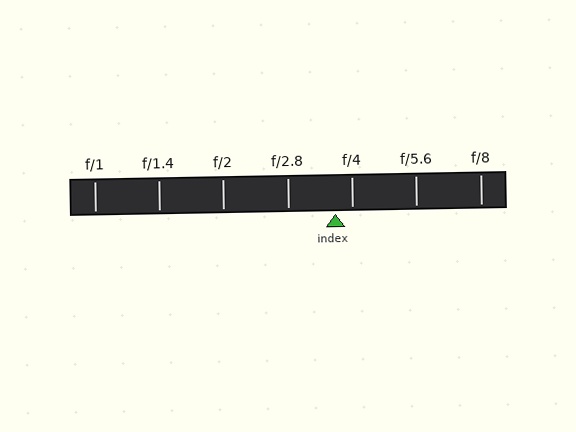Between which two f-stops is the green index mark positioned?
The index mark is between f/2.8 and f/4.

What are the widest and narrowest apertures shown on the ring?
The widest aperture shown is f/1 and the narrowest is f/8.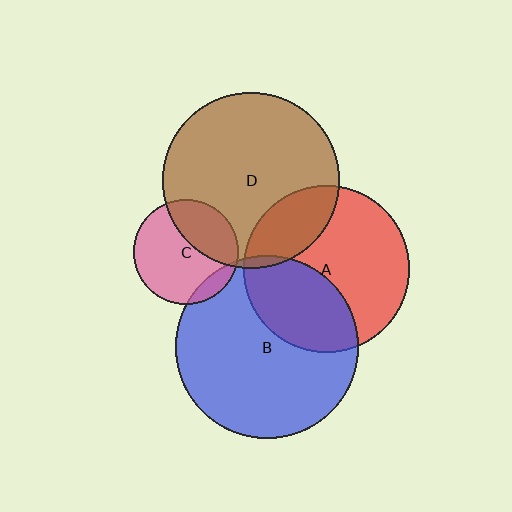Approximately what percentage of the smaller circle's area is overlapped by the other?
Approximately 35%.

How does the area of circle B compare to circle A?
Approximately 1.2 times.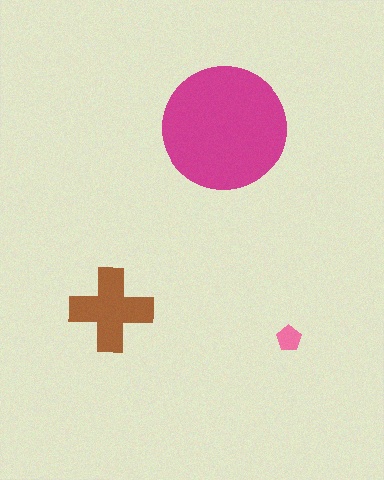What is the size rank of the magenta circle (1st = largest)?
1st.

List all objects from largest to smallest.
The magenta circle, the brown cross, the pink pentagon.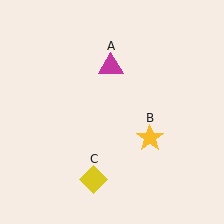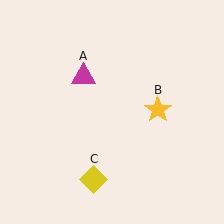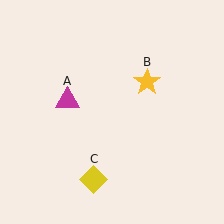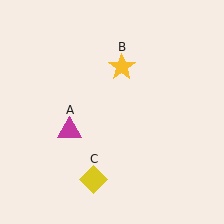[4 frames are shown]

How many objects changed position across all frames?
2 objects changed position: magenta triangle (object A), yellow star (object B).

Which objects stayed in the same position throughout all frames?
Yellow diamond (object C) remained stationary.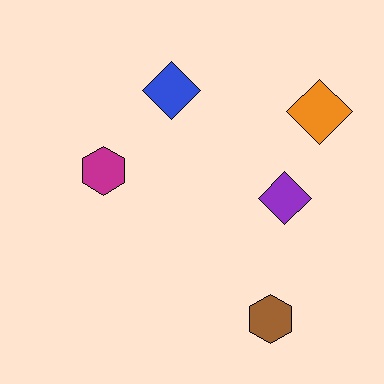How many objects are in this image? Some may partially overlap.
There are 5 objects.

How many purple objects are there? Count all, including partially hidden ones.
There is 1 purple object.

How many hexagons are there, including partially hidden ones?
There are 2 hexagons.